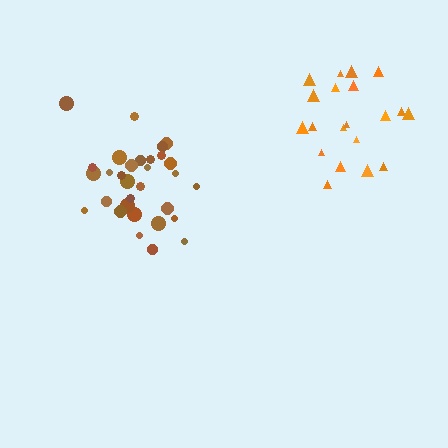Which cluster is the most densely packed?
Brown.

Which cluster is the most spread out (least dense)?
Orange.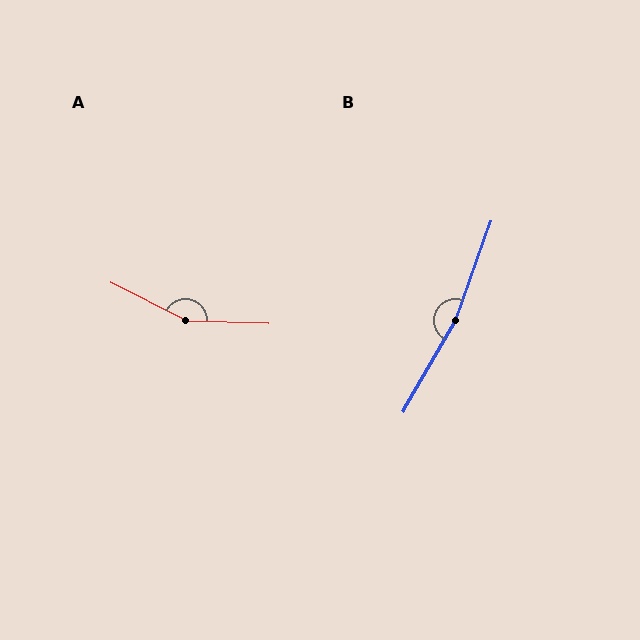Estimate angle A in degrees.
Approximately 155 degrees.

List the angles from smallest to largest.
A (155°), B (170°).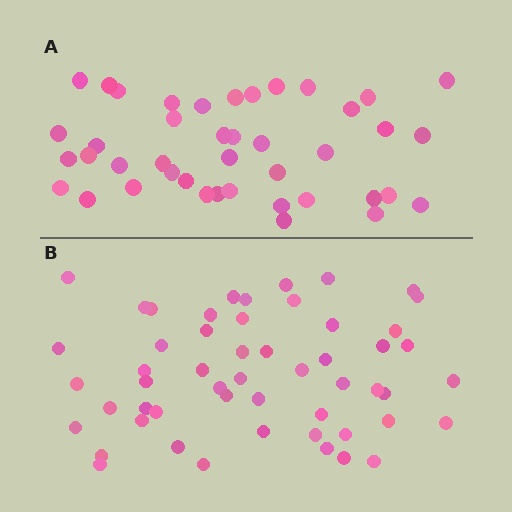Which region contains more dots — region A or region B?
Region B (the bottom region) has more dots.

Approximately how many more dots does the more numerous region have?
Region B has roughly 12 or so more dots than region A.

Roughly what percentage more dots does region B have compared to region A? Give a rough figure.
About 25% more.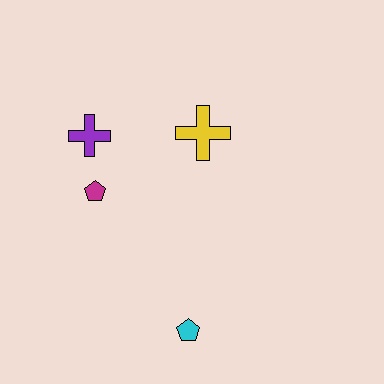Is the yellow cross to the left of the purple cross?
No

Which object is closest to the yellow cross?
The purple cross is closest to the yellow cross.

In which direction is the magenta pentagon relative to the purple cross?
The magenta pentagon is below the purple cross.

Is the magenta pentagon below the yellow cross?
Yes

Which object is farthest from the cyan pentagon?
The purple cross is farthest from the cyan pentagon.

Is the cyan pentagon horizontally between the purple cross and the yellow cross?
Yes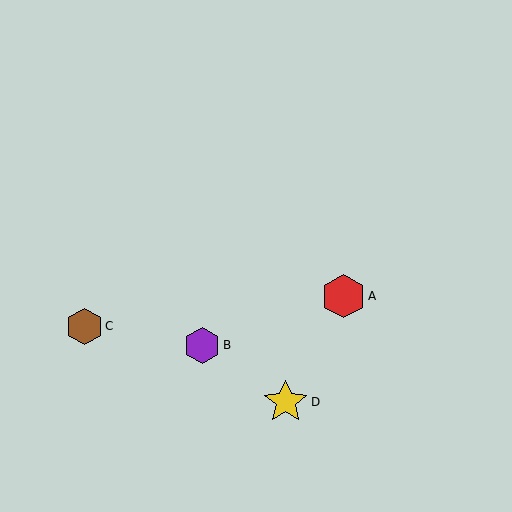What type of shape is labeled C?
Shape C is a brown hexagon.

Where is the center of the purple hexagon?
The center of the purple hexagon is at (202, 345).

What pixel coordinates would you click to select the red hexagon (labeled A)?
Click at (343, 296) to select the red hexagon A.